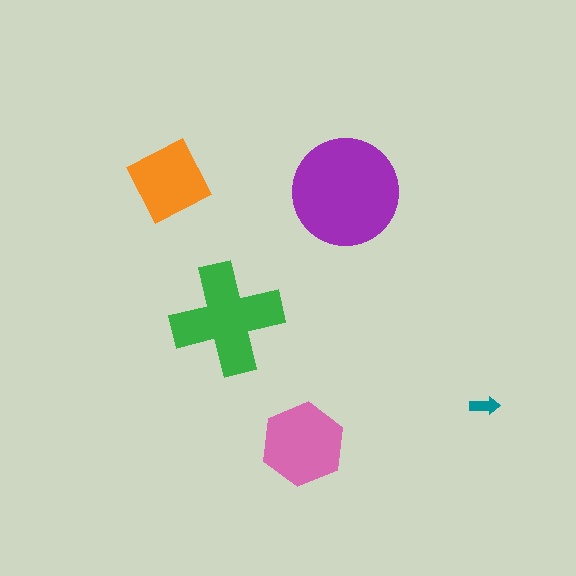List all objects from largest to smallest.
The purple circle, the green cross, the pink hexagon, the orange square, the teal arrow.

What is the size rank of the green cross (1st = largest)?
2nd.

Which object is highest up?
The orange square is topmost.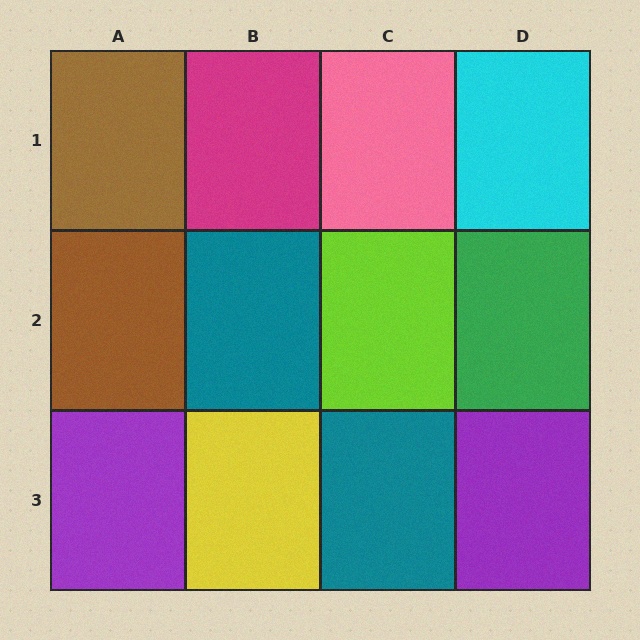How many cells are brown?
2 cells are brown.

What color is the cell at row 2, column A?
Brown.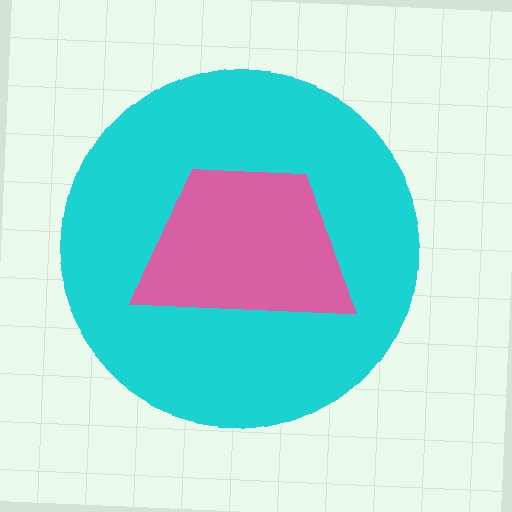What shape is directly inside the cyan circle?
The pink trapezoid.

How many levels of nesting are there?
2.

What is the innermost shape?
The pink trapezoid.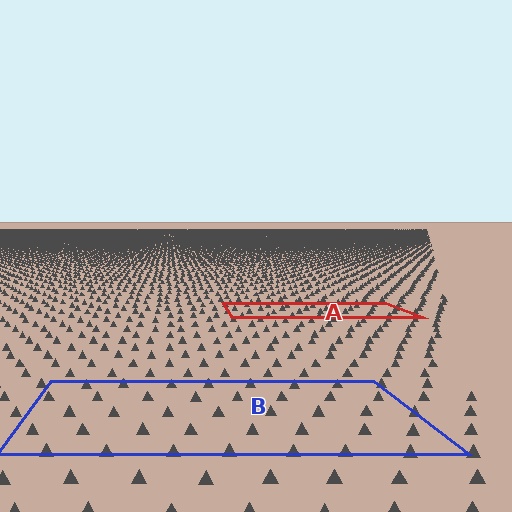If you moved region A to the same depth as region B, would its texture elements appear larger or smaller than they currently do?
They would appear larger. At a closer depth, the same texture elements are projected at a bigger on-screen size.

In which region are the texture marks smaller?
The texture marks are smaller in region A, because it is farther away.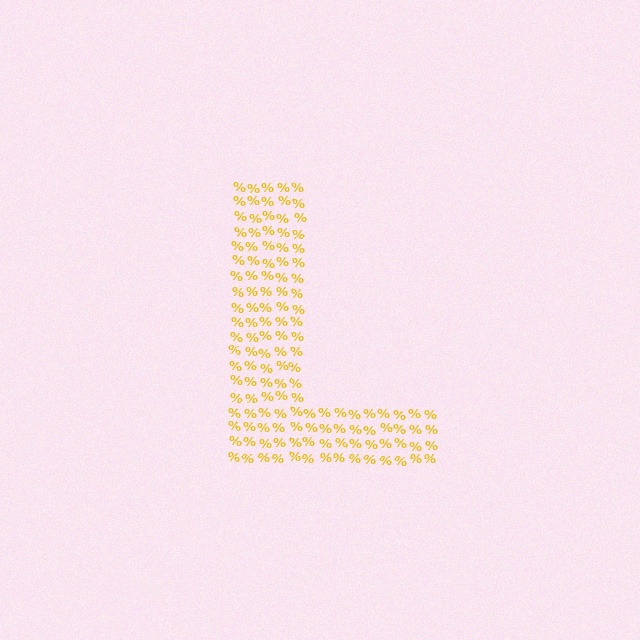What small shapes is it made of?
It is made of small percent signs.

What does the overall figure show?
The overall figure shows the letter L.